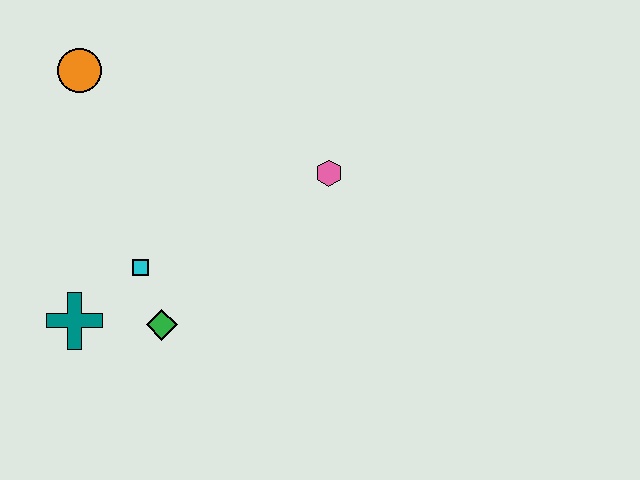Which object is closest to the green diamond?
The cyan square is closest to the green diamond.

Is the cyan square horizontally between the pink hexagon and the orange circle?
Yes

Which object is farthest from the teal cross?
The pink hexagon is farthest from the teal cross.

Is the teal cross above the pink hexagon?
No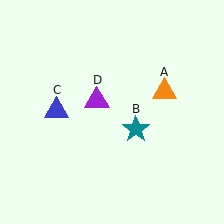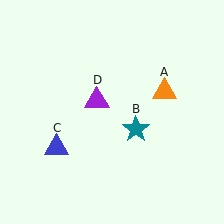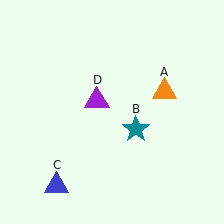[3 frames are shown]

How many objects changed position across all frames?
1 object changed position: blue triangle (object C).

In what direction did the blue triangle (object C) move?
The blue triangle (object C) moved down.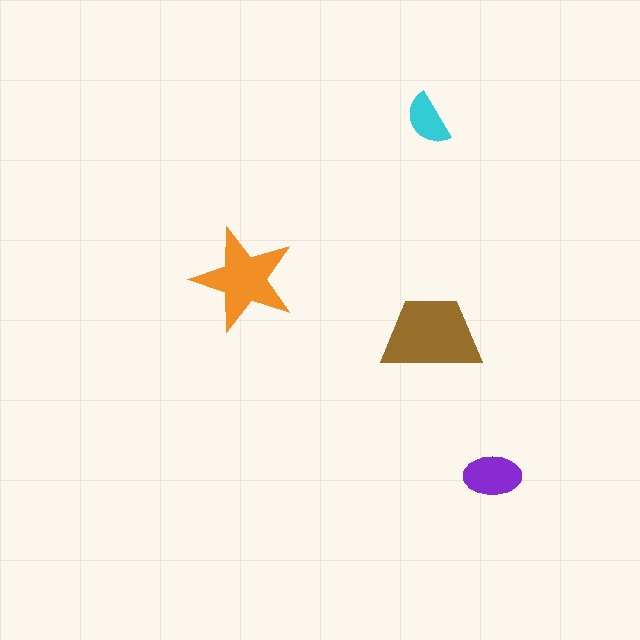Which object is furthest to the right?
The purple ellipse is rightmost.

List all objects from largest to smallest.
The brown trapezoid, the orange star, the purple ellipse, the cyan semicircle.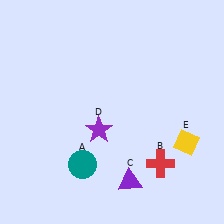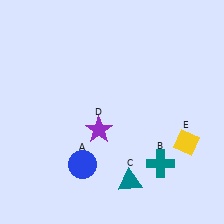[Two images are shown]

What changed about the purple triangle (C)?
In Image 1, C is purple. In Image 2, it changed to teal.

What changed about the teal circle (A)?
In Image 1, A is teal. In Image 2, it changed to blue.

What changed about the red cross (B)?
In Image 1, B is red. In Image 2, it changed to teal.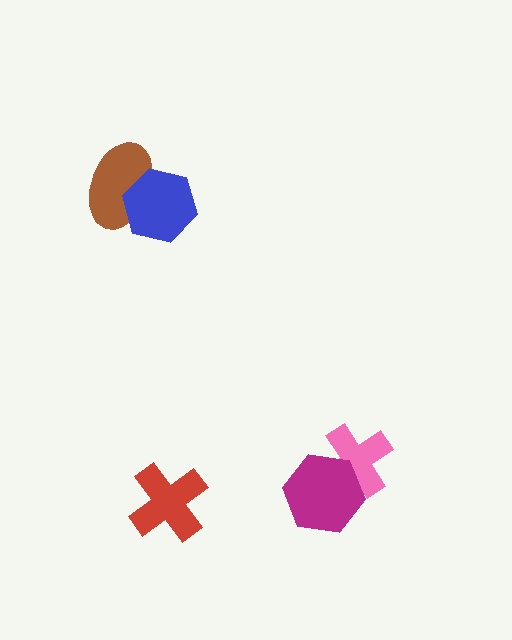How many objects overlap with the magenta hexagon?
1 object overlaps with the magenta hexagon.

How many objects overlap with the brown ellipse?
1 object overlaps with the brown ellipse.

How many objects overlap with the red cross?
0 objects overlap with the red cross.